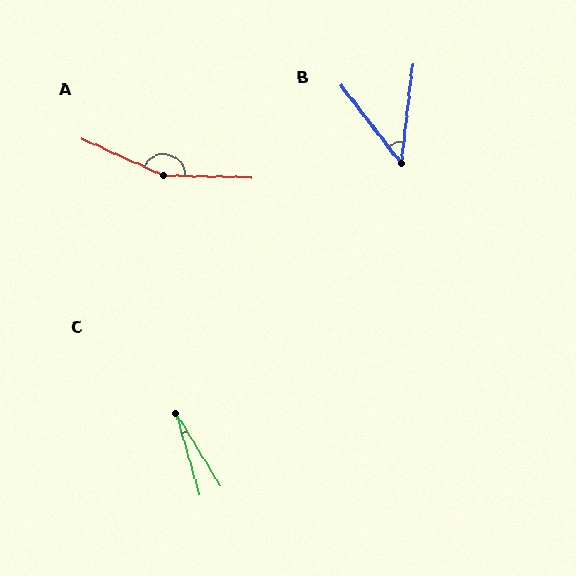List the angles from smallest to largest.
C (15°), B (44°), A (157°).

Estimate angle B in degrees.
Approximately 44 degrees.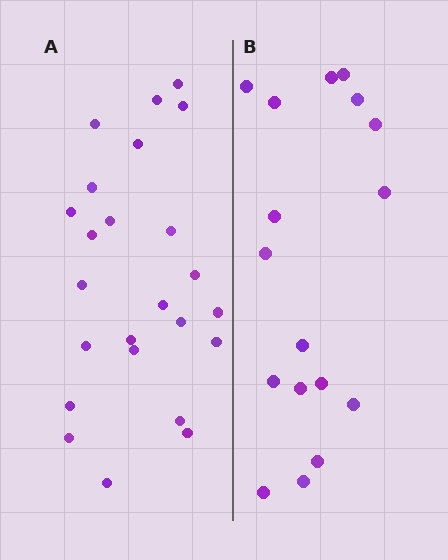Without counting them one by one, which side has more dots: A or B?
Region A (the left region) has more dots.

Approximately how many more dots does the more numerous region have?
Region A has roughly 8 or so more dots than region B.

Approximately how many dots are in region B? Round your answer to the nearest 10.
About 20 dots. (The exact count is 17, which rounds to 20.)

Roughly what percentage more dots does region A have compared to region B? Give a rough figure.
About 40% more.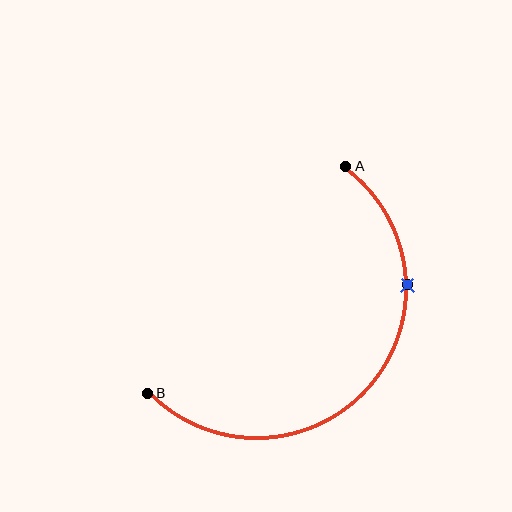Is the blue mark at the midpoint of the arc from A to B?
No. The blue mark lies on the arc but is closer to endpoint A. The arc midpoint would be at the point on the curve equidistant along the arc from both A and B.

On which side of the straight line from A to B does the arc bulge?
The arc bulges below and to the right of the straight line connecting A and B.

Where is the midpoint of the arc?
The arc midpoint is the point on the curve farthest from the straight line joining A and B. It sits below and to the right of that line.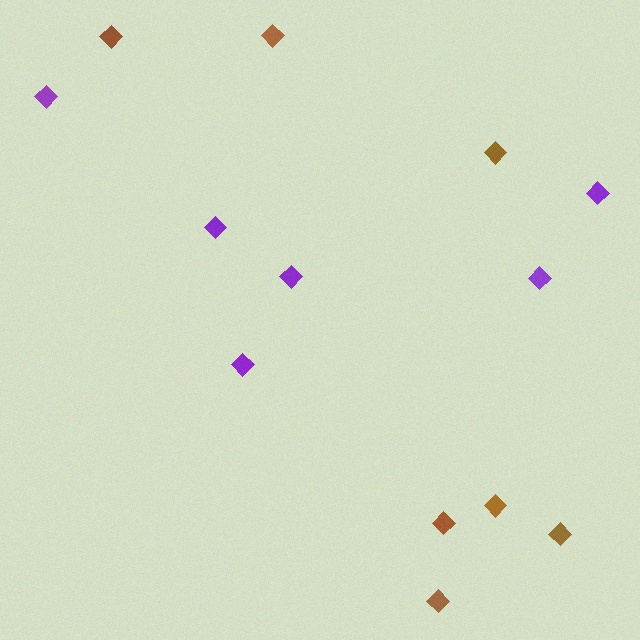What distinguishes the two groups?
There are 2 groups: one group of brown diamonds (7) and one group of purple diamonds (6).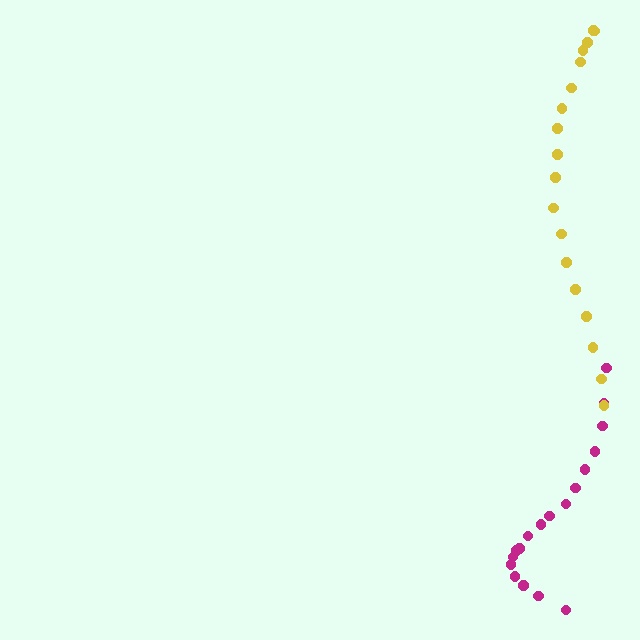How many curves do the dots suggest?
There are 2 distinct paths.